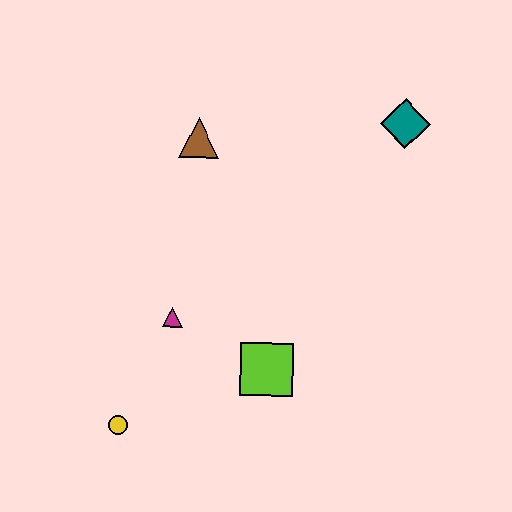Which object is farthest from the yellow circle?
The teal diamond is farthest from the yellow circle.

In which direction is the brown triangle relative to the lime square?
The brown triangle is above the lime square.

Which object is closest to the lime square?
The magenta triangle is closest to the lime square.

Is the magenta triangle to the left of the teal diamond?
Yes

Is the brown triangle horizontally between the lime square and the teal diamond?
No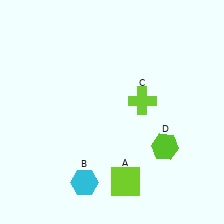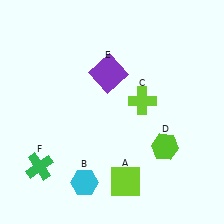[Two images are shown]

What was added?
A purple square (E), a green cross (F) were added in Image 2.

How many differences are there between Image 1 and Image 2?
There are 2 differences between the two images.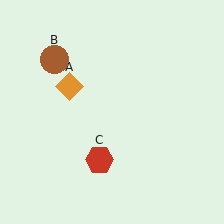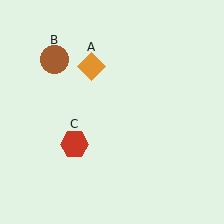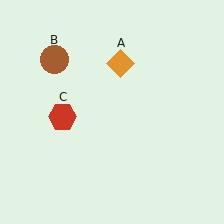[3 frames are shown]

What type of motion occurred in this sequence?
The orange diamond (object A), red hexagon (object C) rotated clockwise around the center of the scene.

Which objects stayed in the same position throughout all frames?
Brown circle (object B) remained stationary.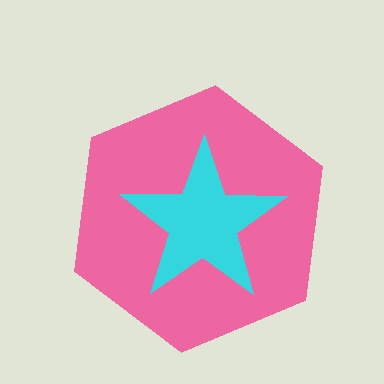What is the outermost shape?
The pink hexagon.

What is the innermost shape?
The cyan star.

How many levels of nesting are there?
2.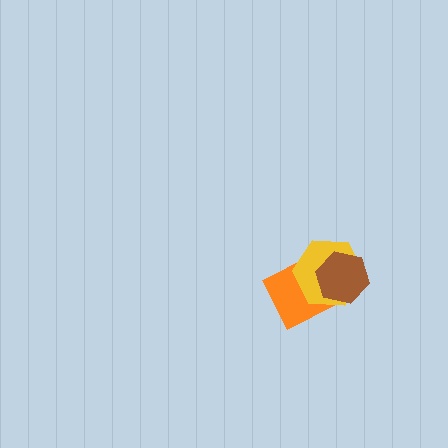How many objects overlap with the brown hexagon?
2 objects overlap with the brown hexagon.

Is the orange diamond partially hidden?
Yes, it is partially covered by another shape.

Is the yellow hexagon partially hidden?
Yes, it is partially covered by another shape.